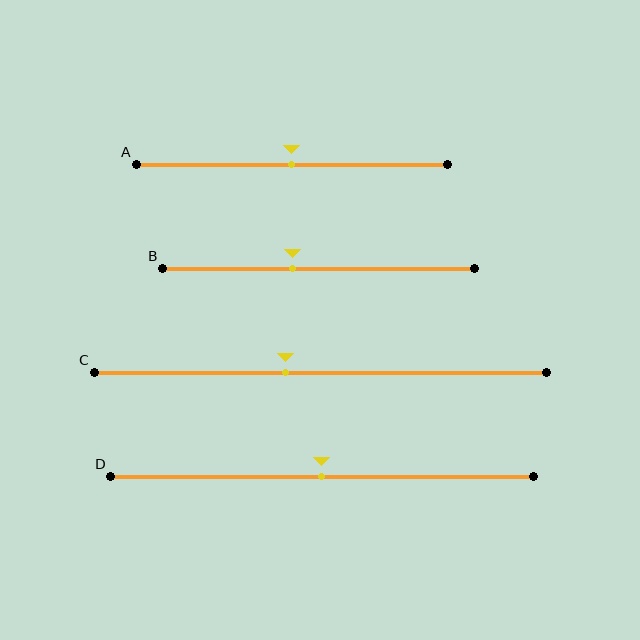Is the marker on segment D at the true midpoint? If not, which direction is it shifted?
Yes, the marker on segment D is at the true midpoint.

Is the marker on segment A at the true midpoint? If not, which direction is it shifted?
Yes, the marker on segment A is at the true midpoint.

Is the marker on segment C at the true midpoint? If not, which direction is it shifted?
No, the marker on segment C is shifted to the left by about 8% of the segment length.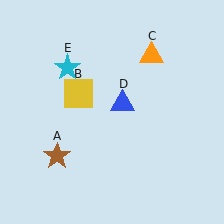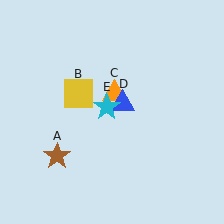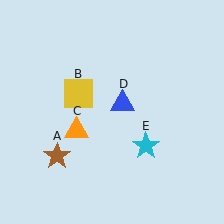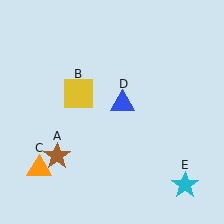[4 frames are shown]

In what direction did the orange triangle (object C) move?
The orange triangle (object C) moved down and to the left.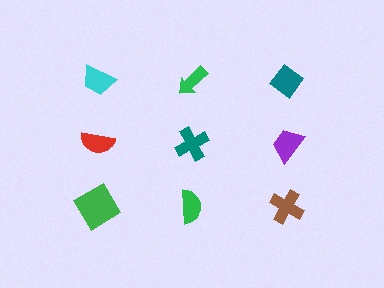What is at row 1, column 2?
A green arrow.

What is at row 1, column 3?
A teal diamond.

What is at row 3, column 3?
A brown cross.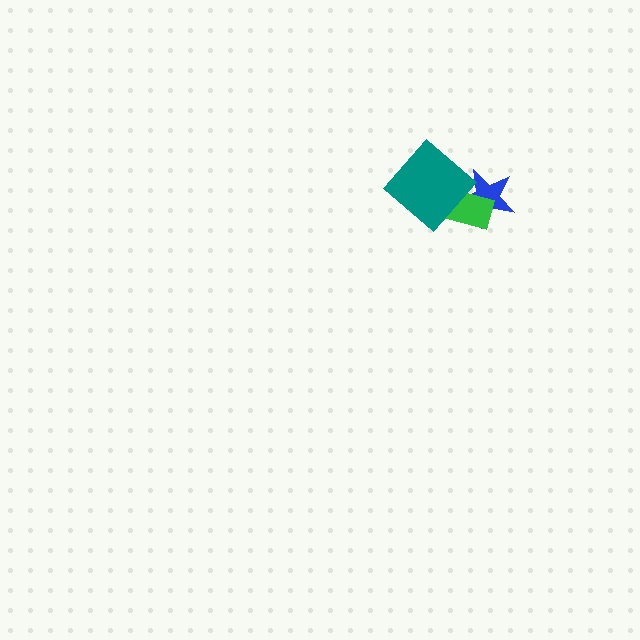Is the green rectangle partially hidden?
Yes, it is partially covered by another shape.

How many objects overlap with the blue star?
2 objects overlap with the blue star.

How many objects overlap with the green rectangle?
2 objects overlap with the green rectangle.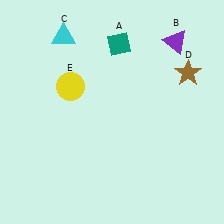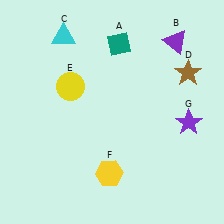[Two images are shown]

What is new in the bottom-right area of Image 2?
A purple star (G) was added in the bottom-right area of Image 2.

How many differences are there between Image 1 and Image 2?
There are 2 differences between the two images.